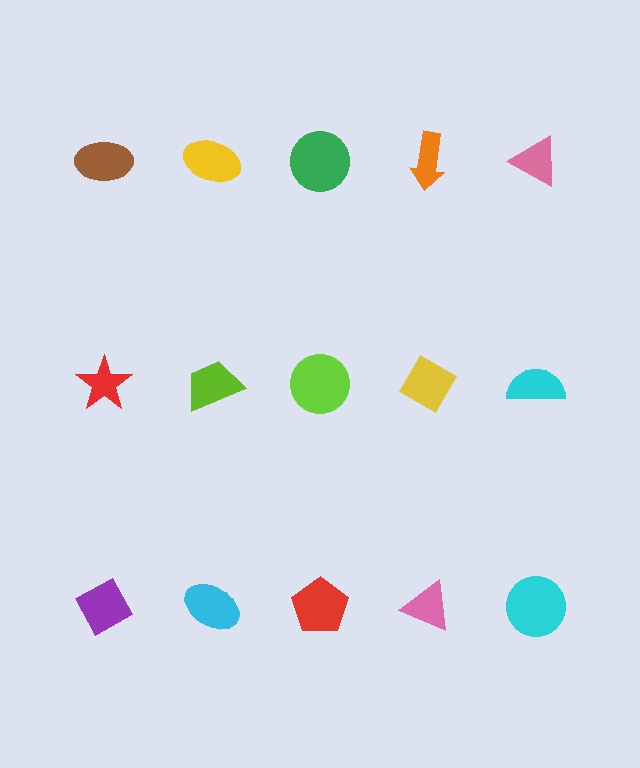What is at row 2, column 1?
A red star.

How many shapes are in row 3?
5 shapes.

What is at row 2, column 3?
A lime circle.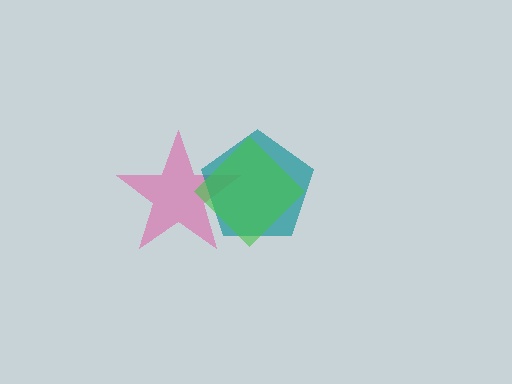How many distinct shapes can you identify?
There are 3 distinct shapes: a pink star, a teal pentagon, a green diamond.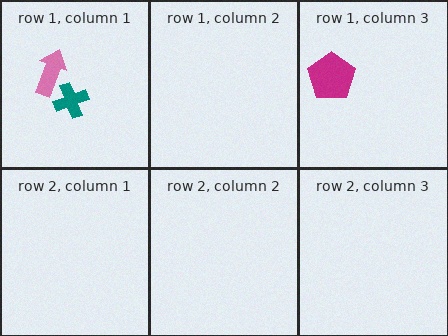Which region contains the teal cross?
The row 1, column 1 region.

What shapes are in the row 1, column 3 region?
The magenta pentagon.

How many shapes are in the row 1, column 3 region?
1.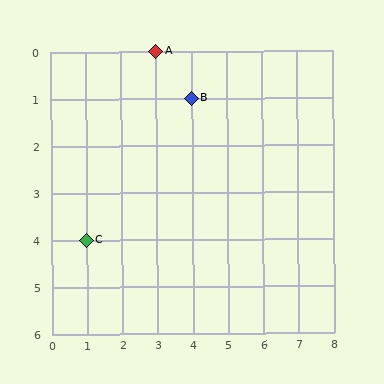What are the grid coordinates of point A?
Point A is at grid coordinates (3, 0).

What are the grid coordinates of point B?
Point B is at grid coordinates (4, 1).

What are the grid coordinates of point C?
Point C is at grid coordinates (1, 4).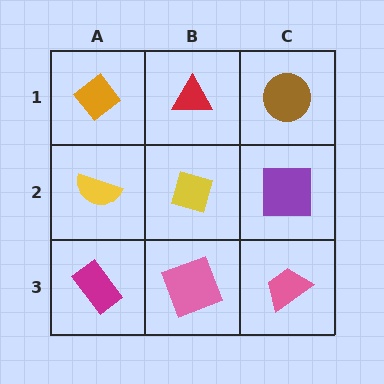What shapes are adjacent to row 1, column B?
A yellow diamond (row 2, column B), an orange diamond (row 1, column A), a brown circle (row 1, column C).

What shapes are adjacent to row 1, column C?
A purple square (row 2, column C), a red triangle (row 1, column B).